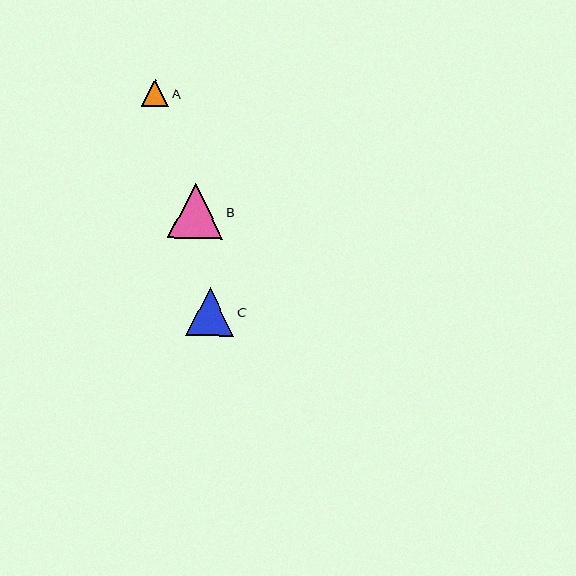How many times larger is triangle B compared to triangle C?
Triangle B is approximately 1.1 times the size of triangle C.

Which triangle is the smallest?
Triangle A is the smallest with a size of approximately 27 pixels.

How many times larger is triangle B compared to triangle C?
Triangle B is approximately 1.1 times the size of triangle C.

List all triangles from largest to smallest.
From largest to smallest: B, C, A.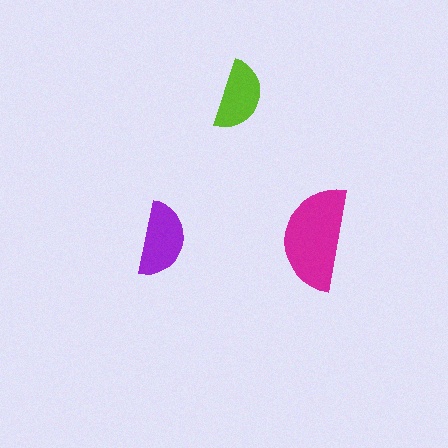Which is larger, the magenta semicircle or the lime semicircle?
The magenta one.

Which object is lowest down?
The purple semicircle is bottommost.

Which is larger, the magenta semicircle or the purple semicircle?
The magenta one.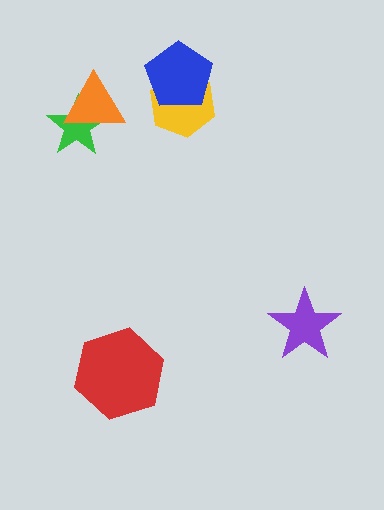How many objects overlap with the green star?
1 object overlaps with the green star.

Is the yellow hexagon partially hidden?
Yes, it is partially covered by another shape.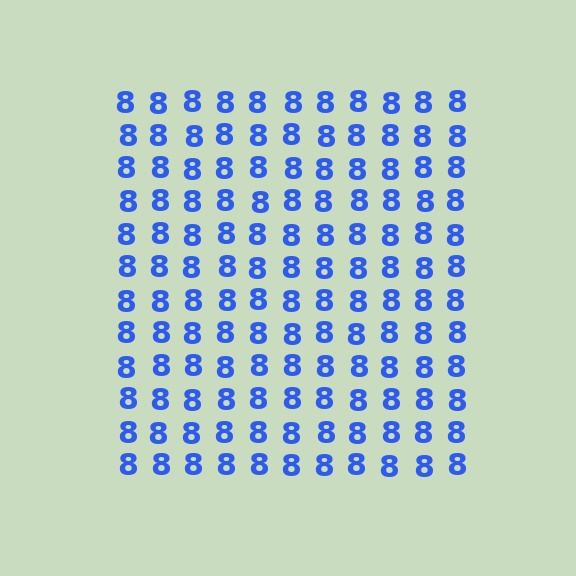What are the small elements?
The small elements are digit 8's.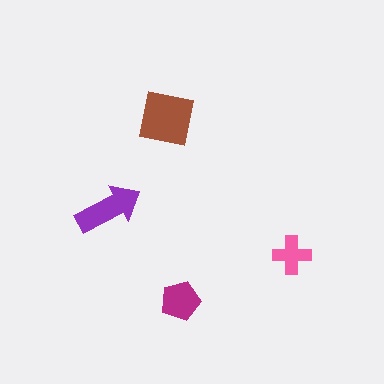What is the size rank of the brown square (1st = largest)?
1st.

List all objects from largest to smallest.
The brown square, the purple arrow, the magenta pentagon, the pink cross.